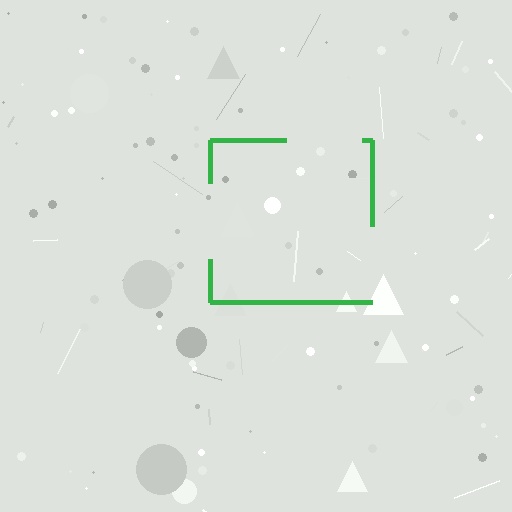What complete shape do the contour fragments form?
The contour fragments form a square.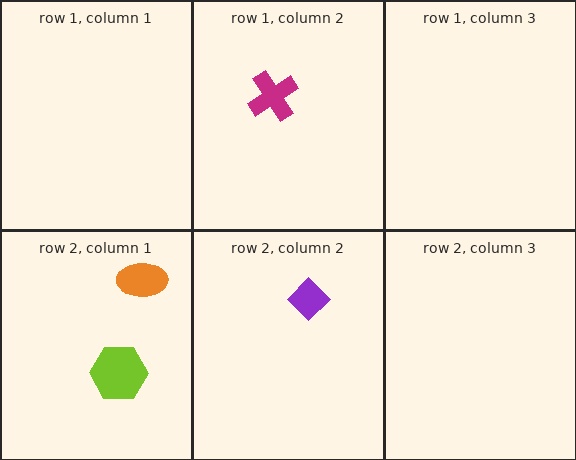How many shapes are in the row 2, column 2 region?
1.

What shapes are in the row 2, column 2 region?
The purple diamond.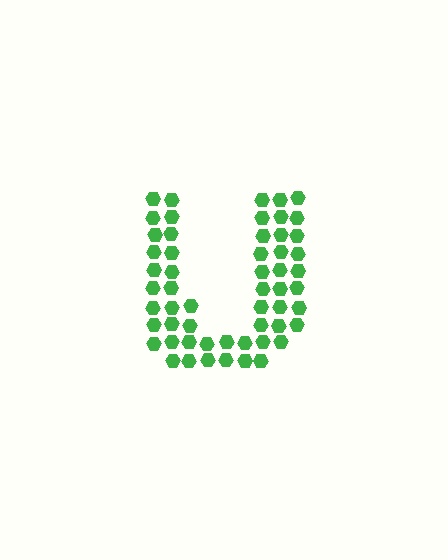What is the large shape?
The large shape is the letter U.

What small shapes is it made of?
It is made of small hexagons.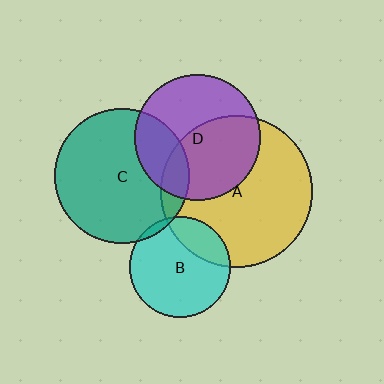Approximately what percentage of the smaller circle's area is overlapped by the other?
Approximately 50%.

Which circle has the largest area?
Circle A (yellow).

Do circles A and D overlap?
Yes.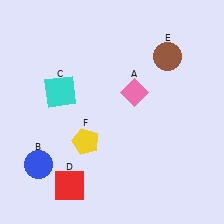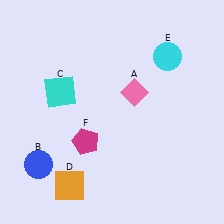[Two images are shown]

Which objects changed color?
D changed from red to orange. E changed from brown to cyan. F changed from yellow to magenta.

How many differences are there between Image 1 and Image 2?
There are 3 differences between the two images.